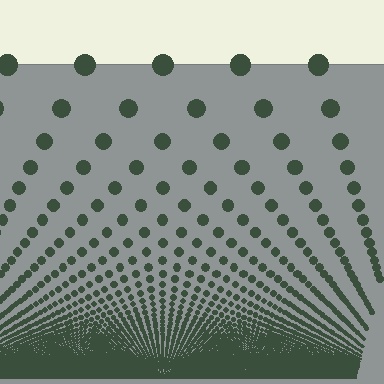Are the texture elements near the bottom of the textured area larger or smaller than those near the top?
Smaller. The gradient is inverted — elements near the bottom are smaller and denser.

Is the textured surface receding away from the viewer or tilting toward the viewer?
The surface appears to tilt toward the viewer. Texture elements get larger and sparser toward the top.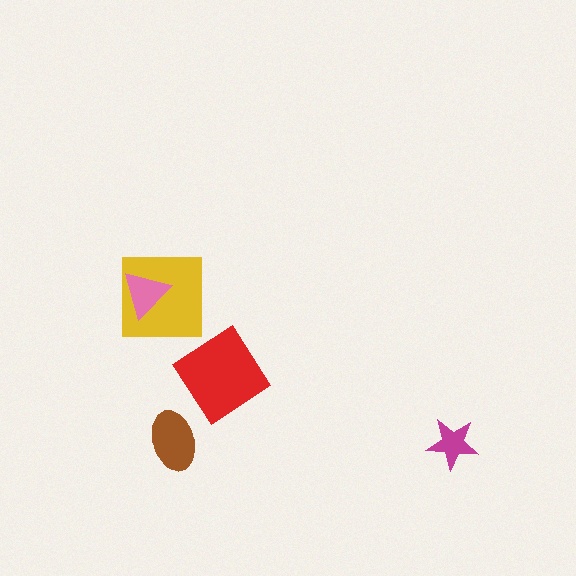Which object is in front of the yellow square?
The pink triangle is in front of the yellow square.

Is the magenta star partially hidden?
No, no other shape covers it.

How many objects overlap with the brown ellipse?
0 objects overlap with the brown ellipse.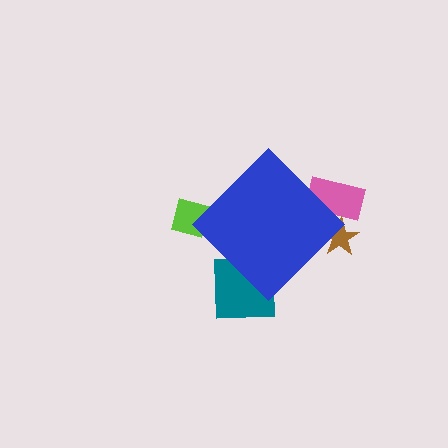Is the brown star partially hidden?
Yes, the brown star is partially hidden behind the blue diamond.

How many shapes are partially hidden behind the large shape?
4 shapes are partially hidden.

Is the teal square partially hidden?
Yes, the teal square is partially hidden behind the blue diamond.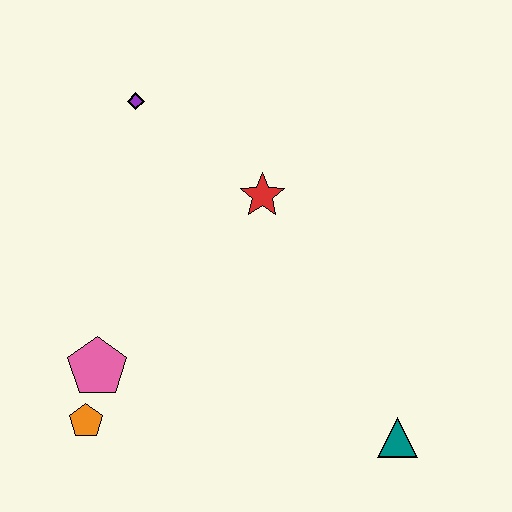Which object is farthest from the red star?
The orange pentagon is farthest from the red star.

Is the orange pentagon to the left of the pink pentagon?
Yes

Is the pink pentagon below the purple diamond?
Yes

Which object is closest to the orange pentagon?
The pink pentagon is closest to the orange pentagon.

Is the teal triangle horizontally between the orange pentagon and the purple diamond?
No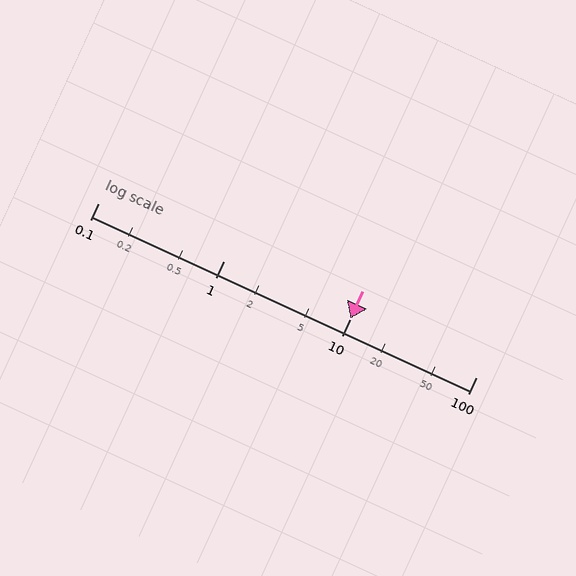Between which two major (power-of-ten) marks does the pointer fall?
The pointer is between 10 and 100.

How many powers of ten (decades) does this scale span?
The scale spans 3 decades, from 0.1 to 100.